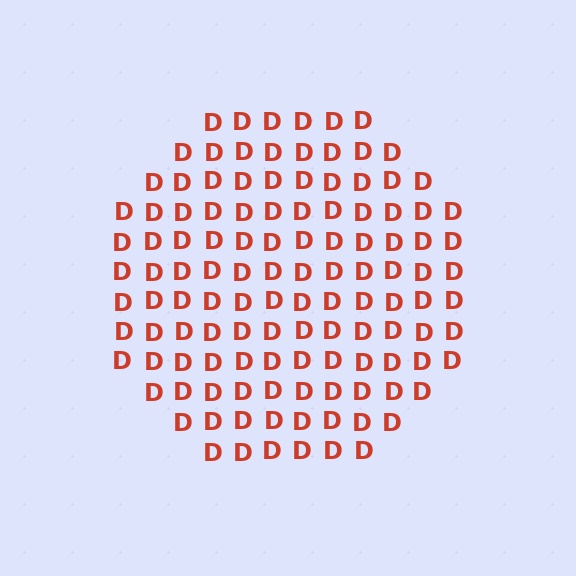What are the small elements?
The small elements are letter D's.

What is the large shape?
The large shape is a circle.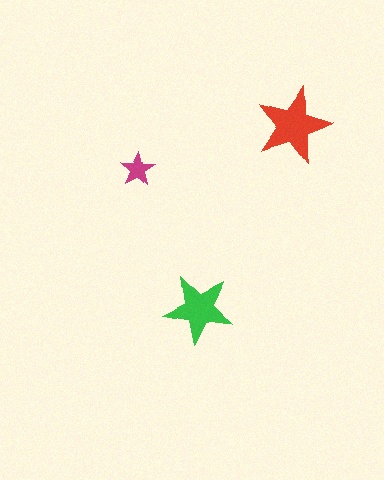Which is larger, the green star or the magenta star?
The green one.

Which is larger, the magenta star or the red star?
The red one.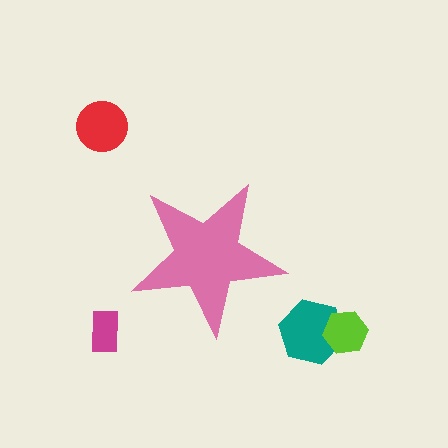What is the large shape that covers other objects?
A pink star.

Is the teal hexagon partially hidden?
No, the teal hexagon is fully visible.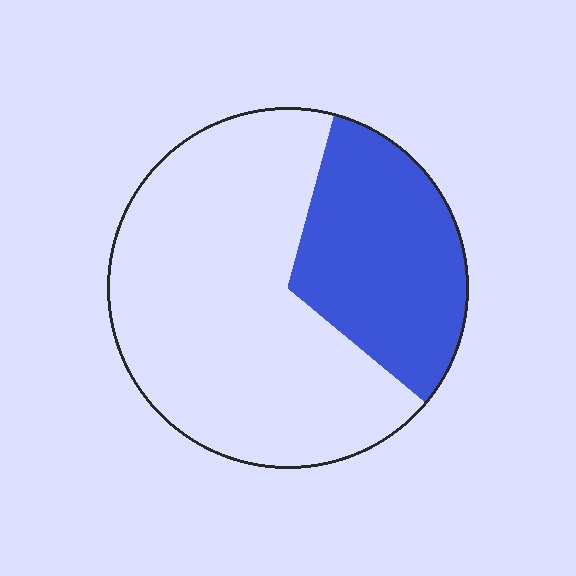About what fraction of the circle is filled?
About one third (1/3).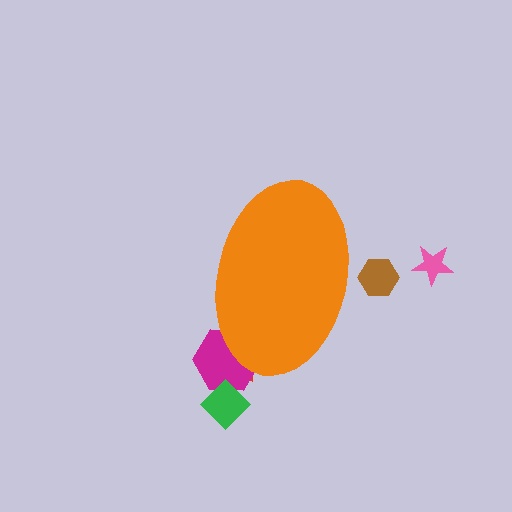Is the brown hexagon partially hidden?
Yes, the brown hexagon is partially hidden behind the orange ellipse.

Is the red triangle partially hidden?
Yes, the red triangle is partially hidden behind the orange ellipse.